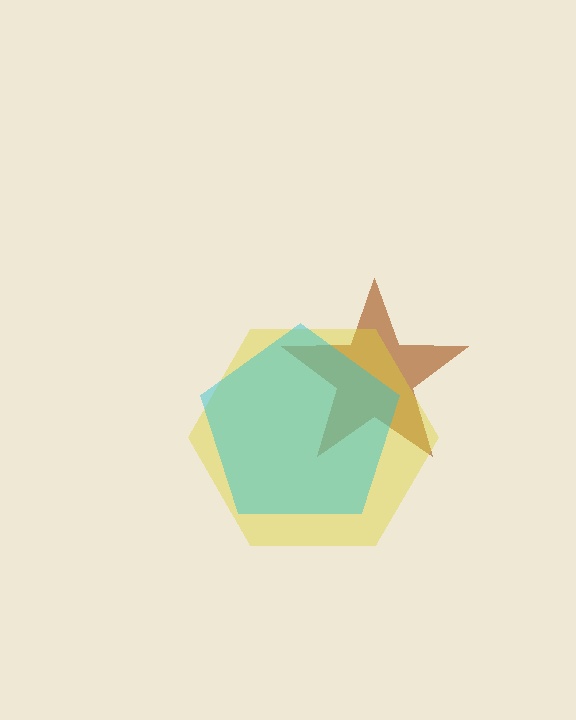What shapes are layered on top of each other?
The layered shapes are: a brown star, a yellow hexagon, a cyan pentagon.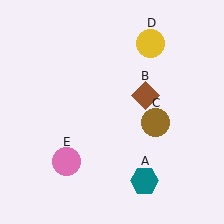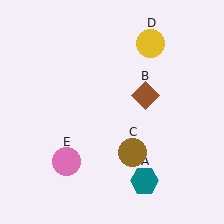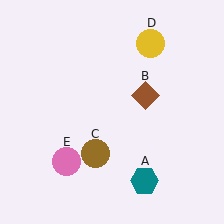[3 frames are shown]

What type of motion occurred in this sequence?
The brown circle (object C) rotated clockwise around the center of the scene.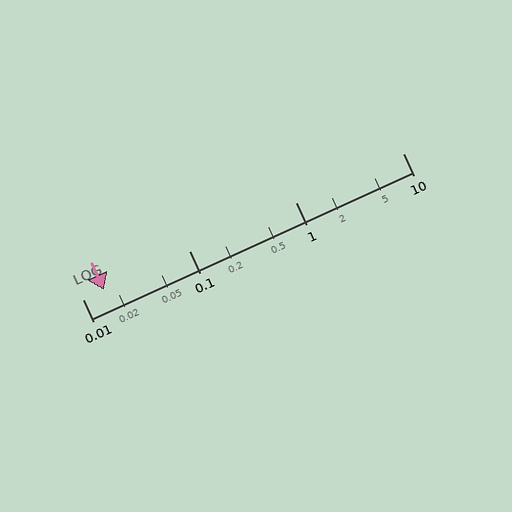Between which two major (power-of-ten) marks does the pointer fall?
The pointer is between 0.01 and 0.1.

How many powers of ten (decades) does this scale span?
The scale spans 3 decades, from 0.01 to 10.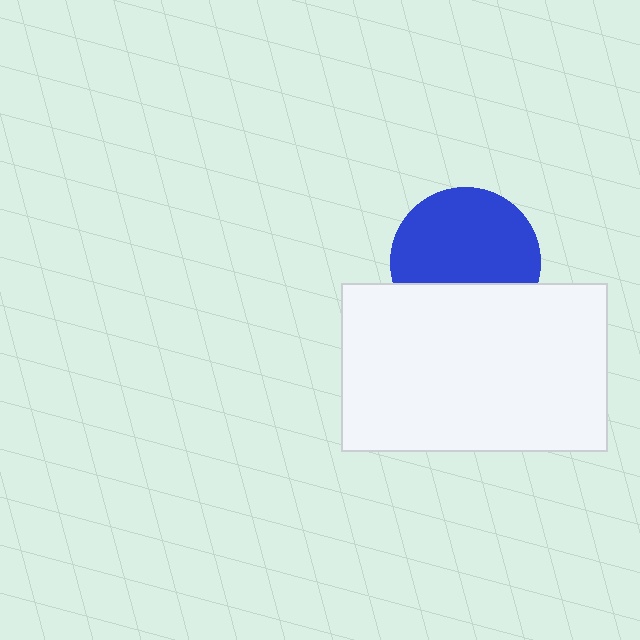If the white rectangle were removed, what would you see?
You would see the complete blue circle.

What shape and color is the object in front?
The object in front is a white rectangle.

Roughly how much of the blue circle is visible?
Most of it is visible (roughly 68%).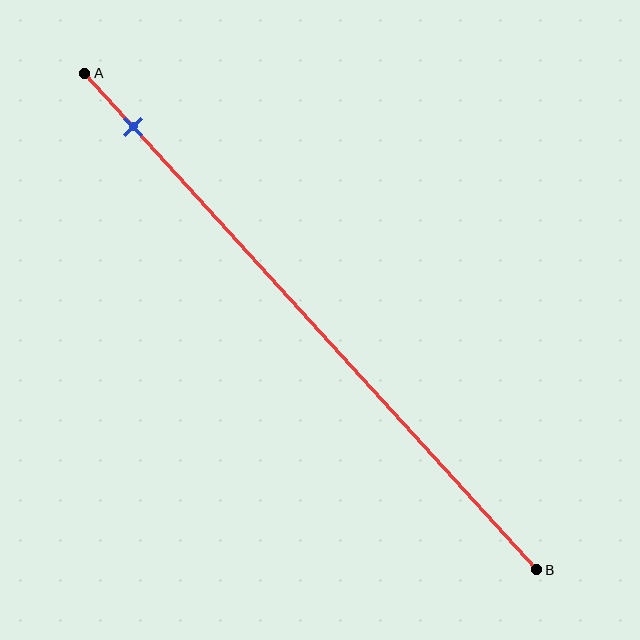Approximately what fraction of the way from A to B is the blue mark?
The blue mark is approximately 10% of the way from A to B.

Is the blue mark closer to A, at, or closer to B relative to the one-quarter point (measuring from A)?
The blue mark is closer to point A than the one-quarter point of segment AB.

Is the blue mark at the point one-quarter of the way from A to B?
No, the mark is at about 10% from A, not at the 25% one-quarter point.